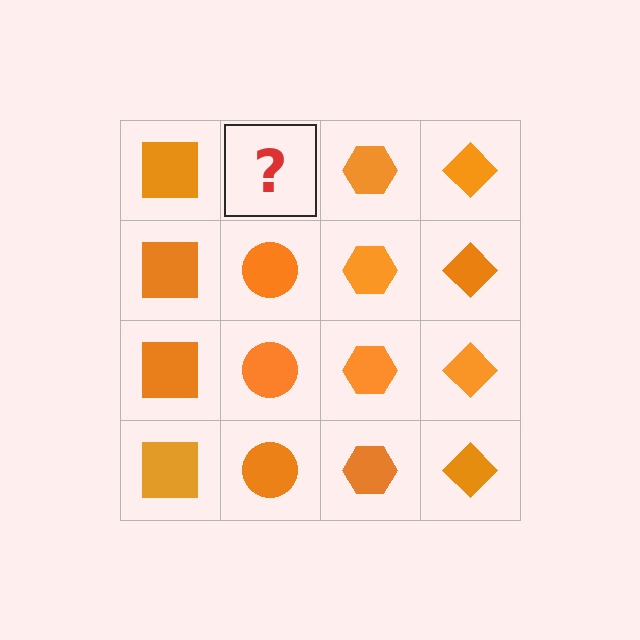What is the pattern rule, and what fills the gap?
The rule is that each column has a consistent shape. The gap should be filled with an orange circle.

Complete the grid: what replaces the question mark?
The question mark should be replaced with an orange circle.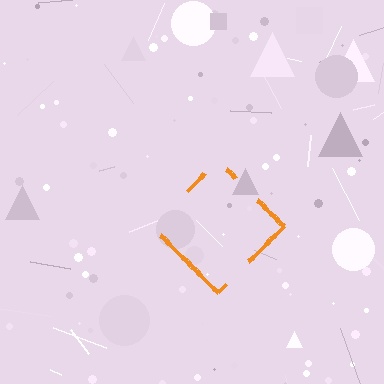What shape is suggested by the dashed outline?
The dashed outline suggests a diamond.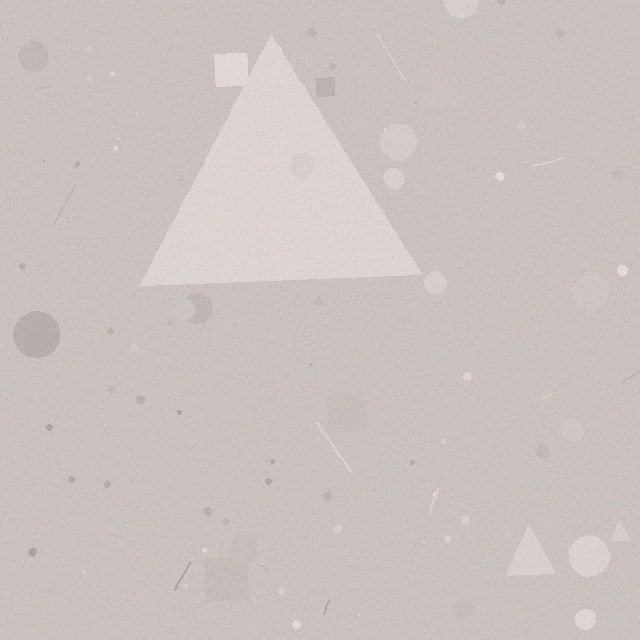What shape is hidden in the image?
A triangle is hidden in the image.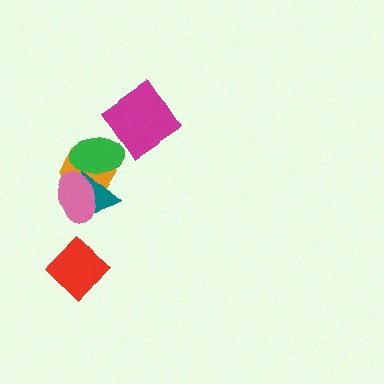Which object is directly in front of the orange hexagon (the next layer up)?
The teal triangle is directly in front of the orange hexagon.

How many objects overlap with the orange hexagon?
3 objects overlap with the orange hexagon.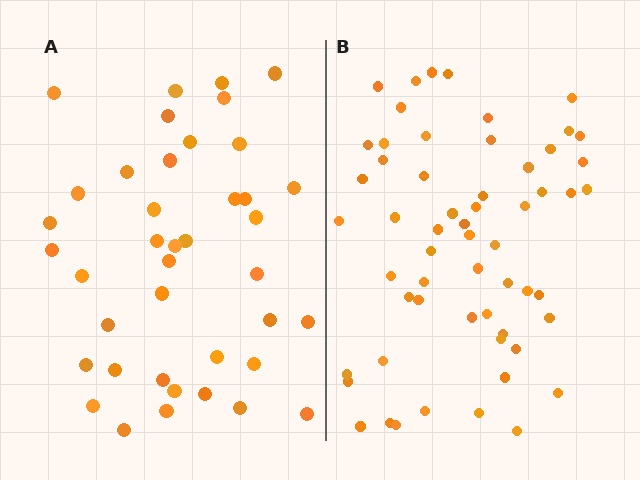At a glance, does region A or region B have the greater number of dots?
Region B (the right region) has more dots.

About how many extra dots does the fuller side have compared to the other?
Region B has approximately 20 more dots than region A.